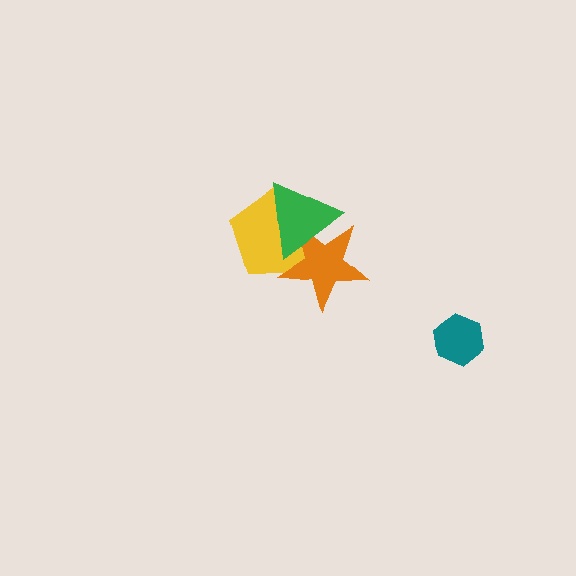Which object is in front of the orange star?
The green triangle is in front of the orange star.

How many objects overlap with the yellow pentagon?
2 objects overlap with the yellow pentagon.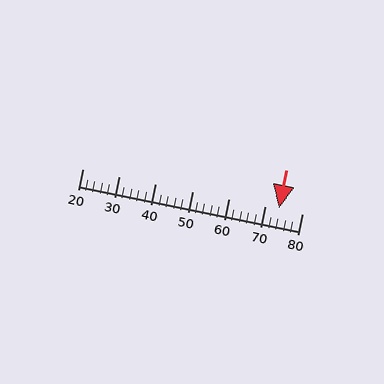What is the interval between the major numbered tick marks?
The major tick marks are spaced 10 units apart.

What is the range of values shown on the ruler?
The ruler shows values from 20 to 80.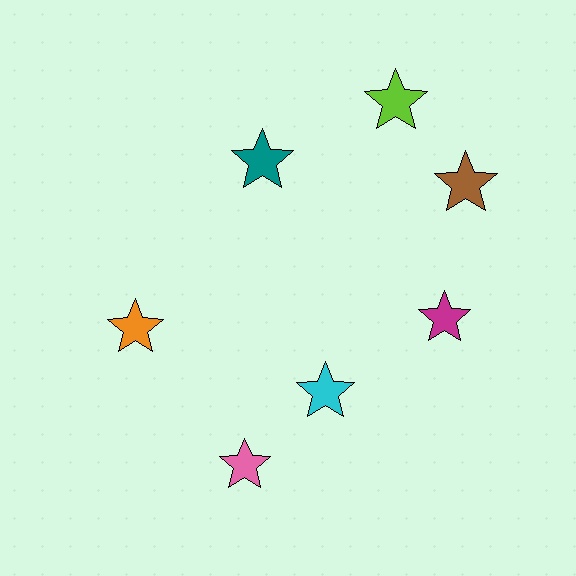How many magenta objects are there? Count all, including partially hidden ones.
There is 1 magenta object.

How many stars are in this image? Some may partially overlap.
There are 7 stars.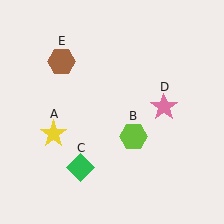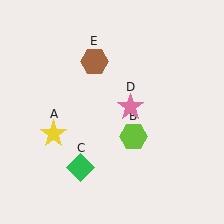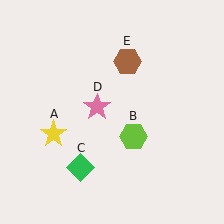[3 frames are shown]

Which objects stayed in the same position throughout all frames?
Yellow star (object A) and lime hexagon (object B) and green diamond (object C) remained stationary.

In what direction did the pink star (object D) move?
The pink star (object D) moved left.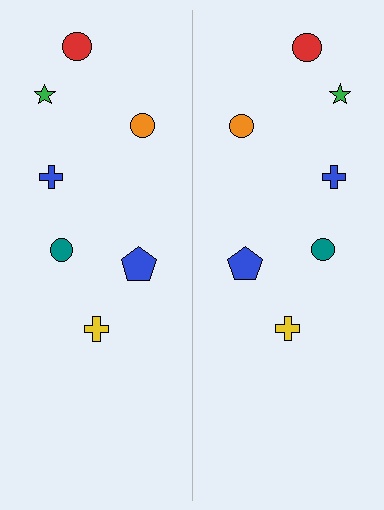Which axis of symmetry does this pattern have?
The pattern has a vertical axis of symmetry running through the center of the image.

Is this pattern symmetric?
Yes, this pattern has bilateral (reflection) symmetry.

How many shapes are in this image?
There are 14 shapes in this image.